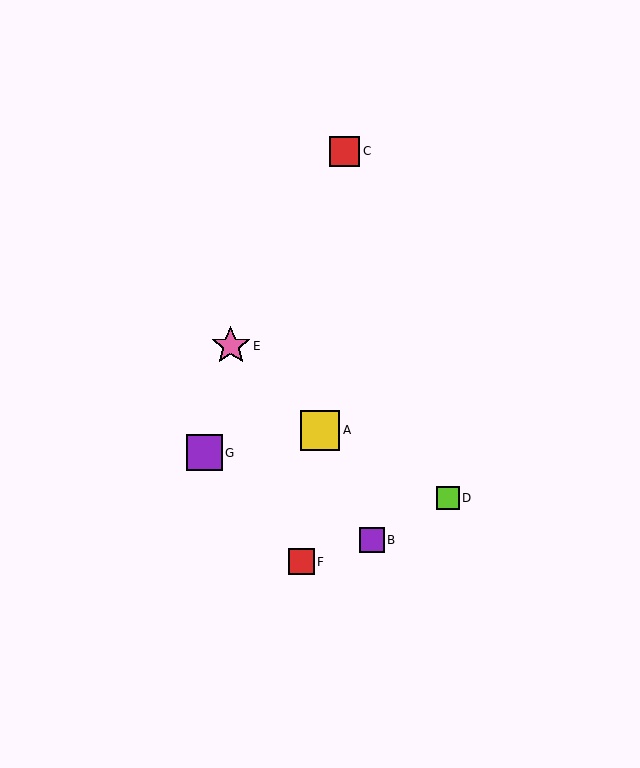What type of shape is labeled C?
Shape C is a red square.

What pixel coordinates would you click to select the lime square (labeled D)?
Click at (448, 498) to select the lime square D.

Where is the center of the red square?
The center of the red square is at (344, 151).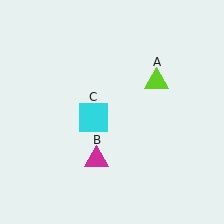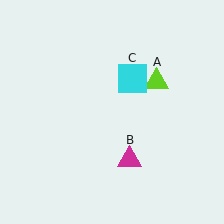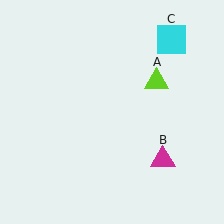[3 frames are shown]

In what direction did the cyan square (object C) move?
The cyan square (object C) moved up and to the right.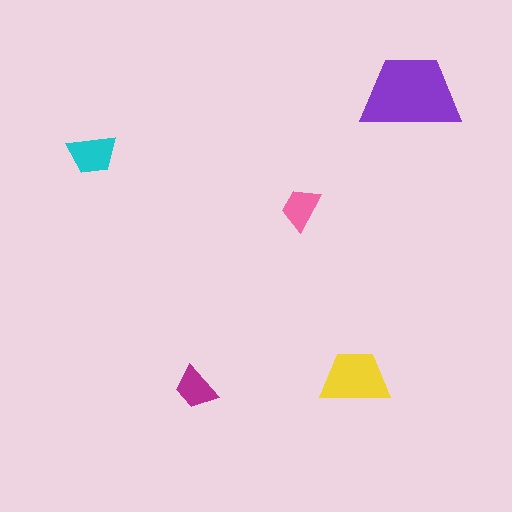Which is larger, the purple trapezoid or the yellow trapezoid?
The purple one.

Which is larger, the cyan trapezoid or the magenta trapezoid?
The cyan one.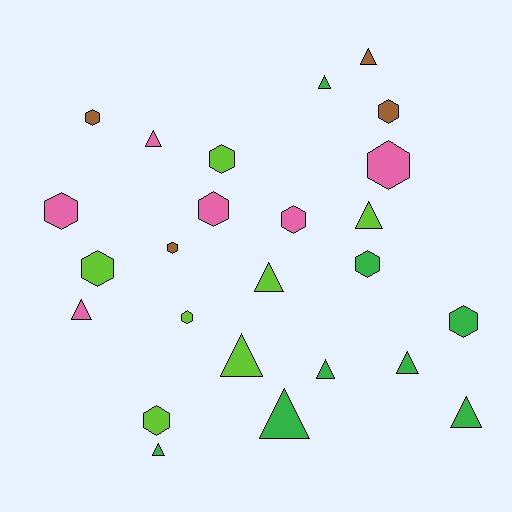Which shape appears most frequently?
Hexagon, with 13 objects.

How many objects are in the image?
There are 25 objects.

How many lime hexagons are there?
There are 4 lime hexagons.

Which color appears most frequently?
Green, with 8 objects.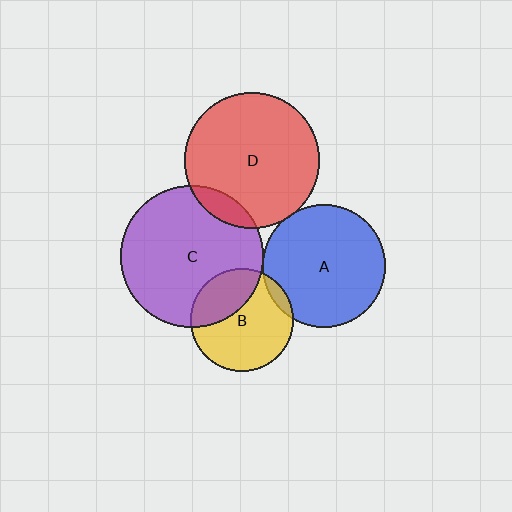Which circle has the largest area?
Circle C (purple).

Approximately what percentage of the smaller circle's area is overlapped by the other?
Approximately 30%.